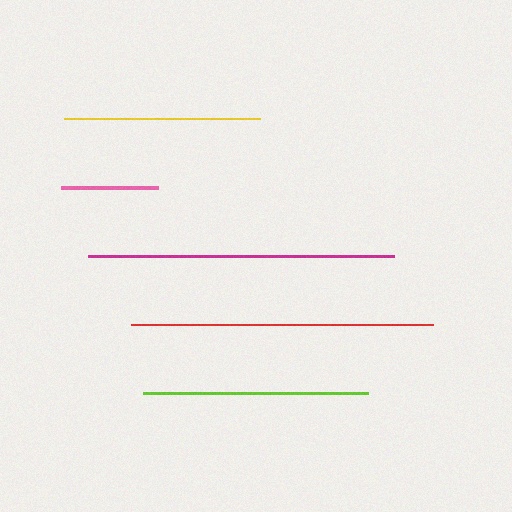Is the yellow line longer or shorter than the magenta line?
The magenta line is longer than the yellow line.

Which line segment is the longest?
The magenta line is the longest at approximately 305 pixels.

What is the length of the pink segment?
The pink segment is approximately 97 pixels long.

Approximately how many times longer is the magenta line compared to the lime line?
The magenta line is approximately 1.4 times the length of the lime line.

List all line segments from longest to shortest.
From longest to shortest: magenta, red, lime, yellow, pink.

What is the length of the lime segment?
The lime segment is approximately 224 pixels long.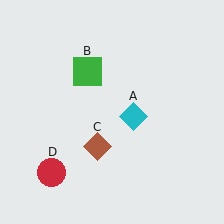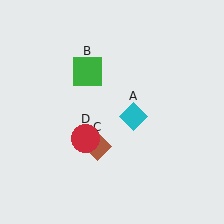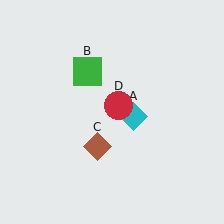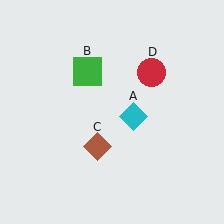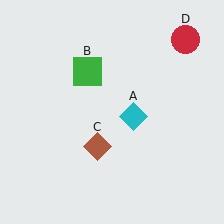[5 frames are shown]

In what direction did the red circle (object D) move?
The red circle (object D) moved up and to the right.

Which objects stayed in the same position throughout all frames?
Cyan diamond (object A) and green square (object B) and brown diamond (object C) remained stationary.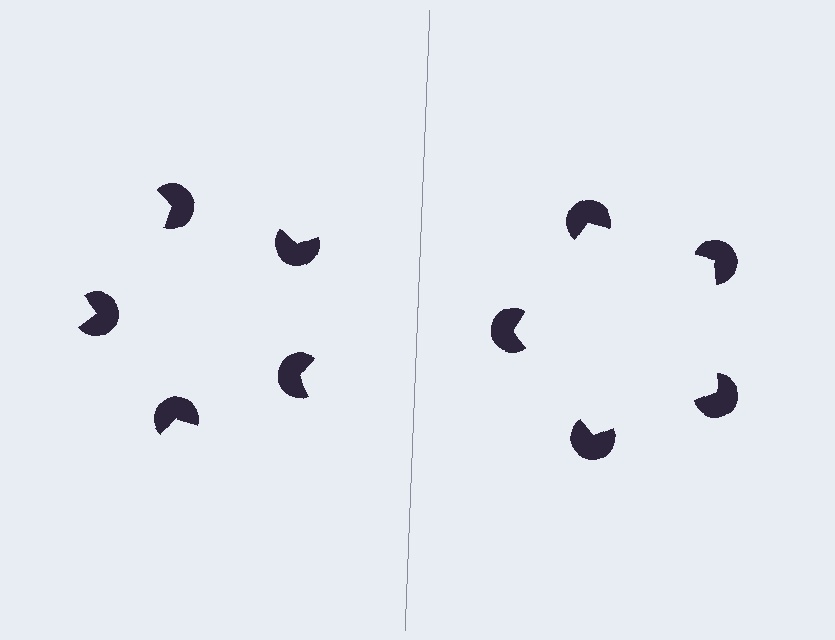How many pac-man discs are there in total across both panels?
10 — 5 on each side.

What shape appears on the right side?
An illusory pentagon.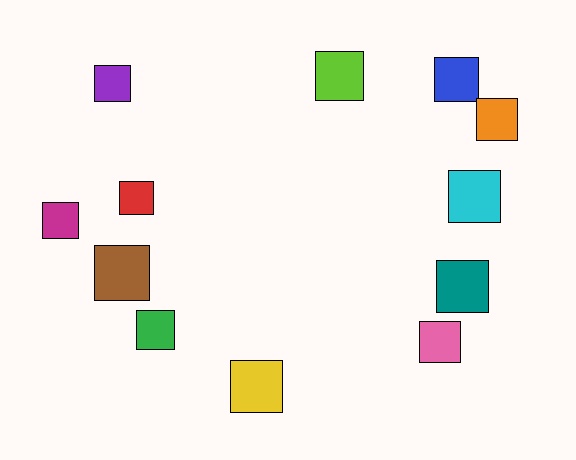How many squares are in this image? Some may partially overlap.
There are 12 squares.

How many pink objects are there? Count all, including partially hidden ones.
There is 1 pink object.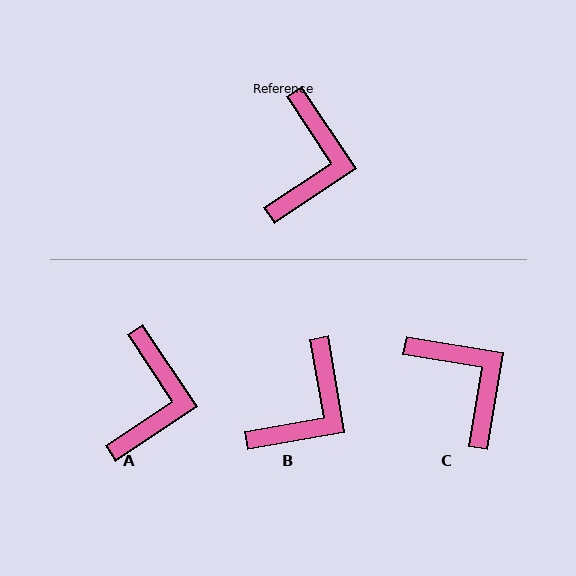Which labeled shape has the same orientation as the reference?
A.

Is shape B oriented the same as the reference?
No, it is off by about 24 degrees.